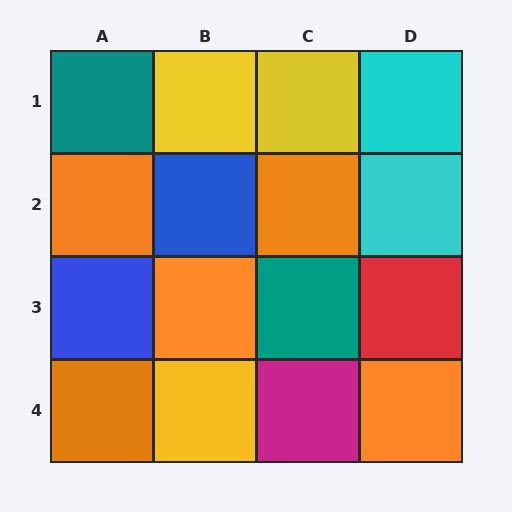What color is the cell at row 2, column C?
Orange.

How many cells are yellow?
3 cells are yellow.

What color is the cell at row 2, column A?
Orange.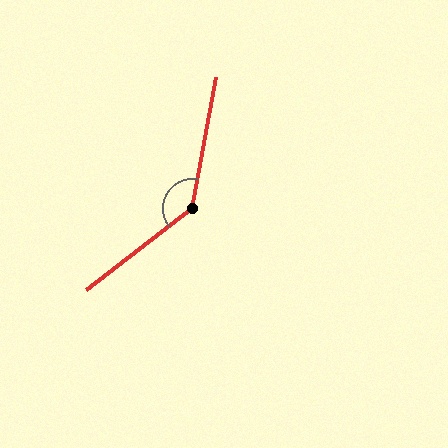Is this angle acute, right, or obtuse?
It is obtuse.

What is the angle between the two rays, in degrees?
Approximately 138 degrees.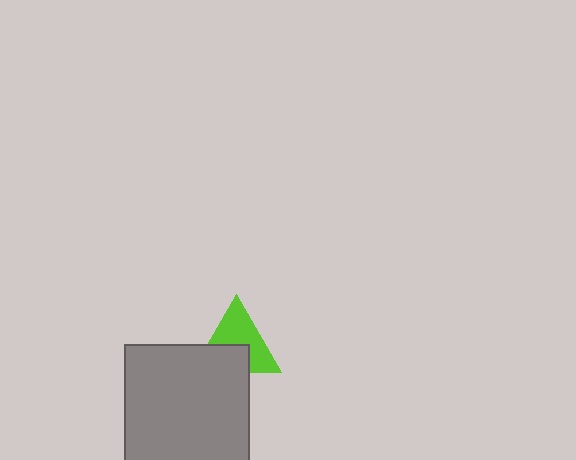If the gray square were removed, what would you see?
You would see the complete lime triangle.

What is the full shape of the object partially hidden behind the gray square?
The partially hidden object is a lime triangle.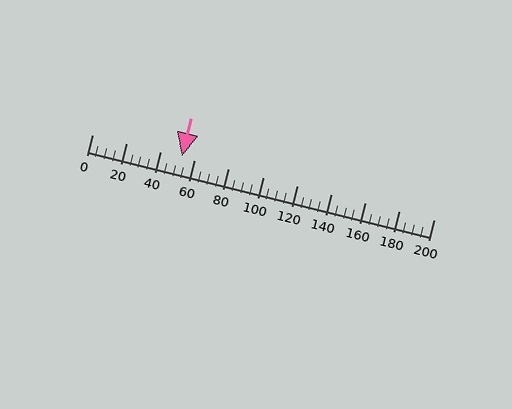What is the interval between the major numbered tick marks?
The major tick marks are spaced 20 units apart.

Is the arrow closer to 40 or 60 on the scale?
The arrow is closer to 60.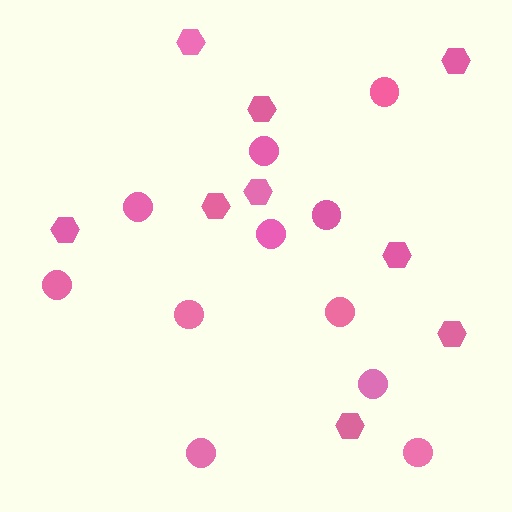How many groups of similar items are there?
There are 2 groups: one group of circles (11) and one group of hexagons (9).